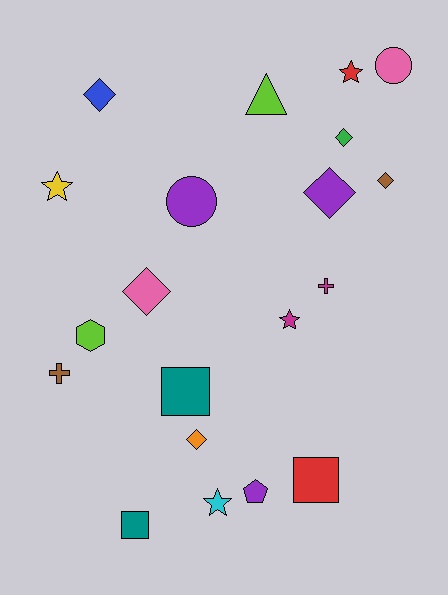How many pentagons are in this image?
There is 1 pentagon.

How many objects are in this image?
There are 20 objects.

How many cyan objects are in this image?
There is 1 cyan object.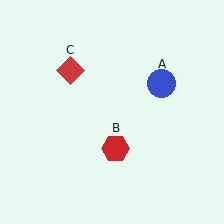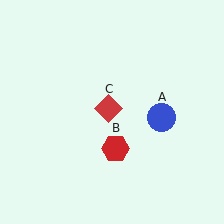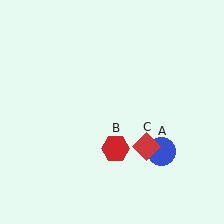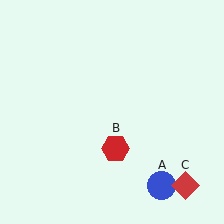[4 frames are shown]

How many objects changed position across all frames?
2 objects changed position: blue circle (object A), red diamond (object C).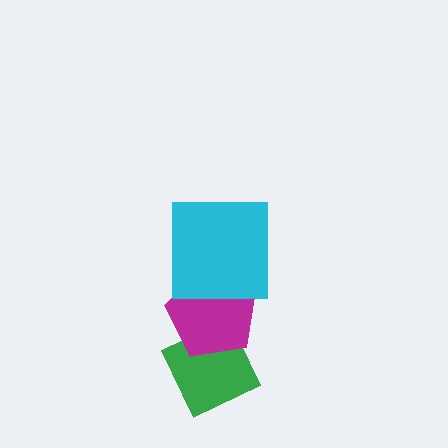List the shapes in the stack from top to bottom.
From top to bottom: the cyan square, the magenta pentagon, the green diamond.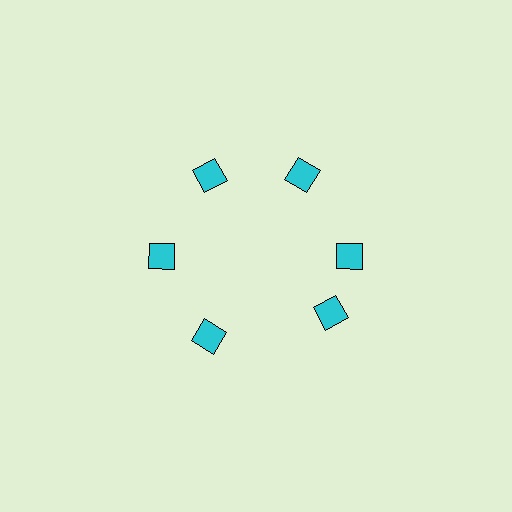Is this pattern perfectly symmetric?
No. The 6 cyan squares are arranged in a ring, but one element near the 5 o'clock position is rotated out of alignment along the ring, breaking the 6-fold rotational symmetry.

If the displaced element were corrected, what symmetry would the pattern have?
It would have 6-fold rotational symmetry — the pattern would map onto itself every 60 degrees.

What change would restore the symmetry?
The symmetry would be restored by rotating it back into even spacing with its neighbors so that all 6 squares sit at equal angles and equal distance from the center.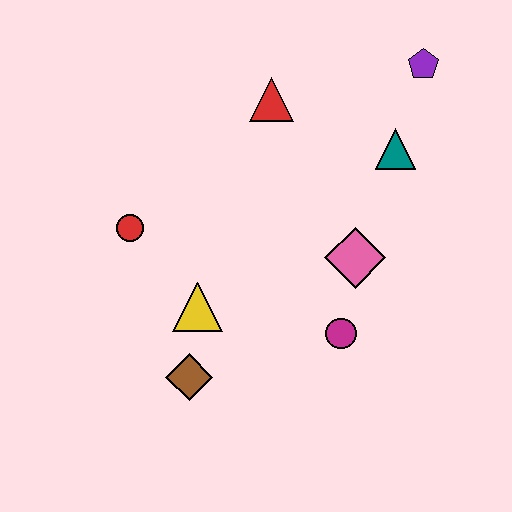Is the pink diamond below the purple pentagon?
Yes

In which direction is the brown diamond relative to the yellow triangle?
The brown diamond is below the yellow triangle.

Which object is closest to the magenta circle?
The pink diamond is closest to the magenta circle.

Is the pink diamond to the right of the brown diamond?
Yes